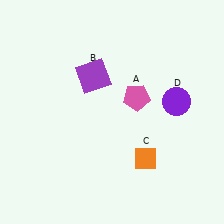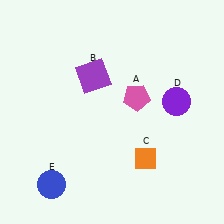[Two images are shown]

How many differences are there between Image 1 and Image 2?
There is 1 difference between the two images.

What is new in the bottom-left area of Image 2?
A blue circle (E) was added in the bottom-left area of Image 2.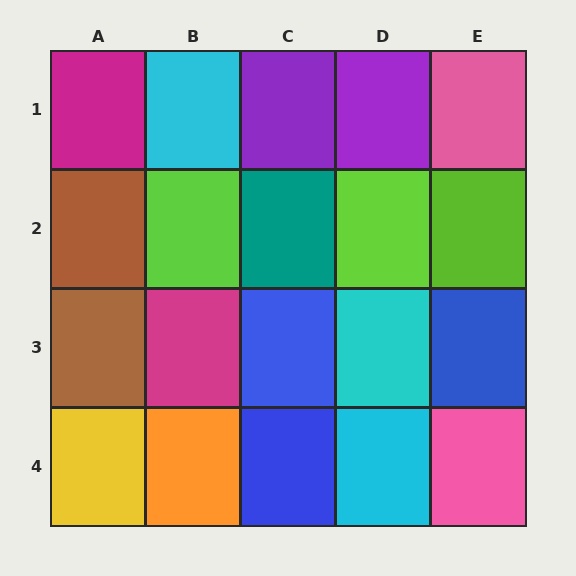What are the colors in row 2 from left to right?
Brown, lime, teal, lime, lime.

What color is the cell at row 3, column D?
Cyan.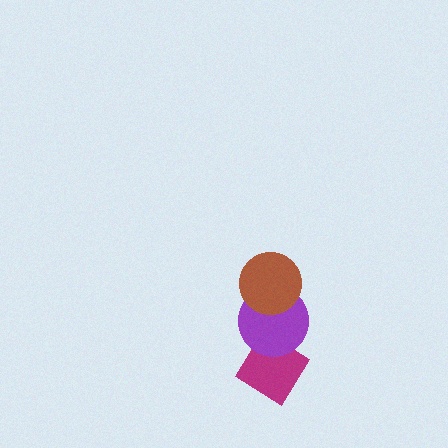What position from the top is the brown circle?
The brown circle is 1st from the top.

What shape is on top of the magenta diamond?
The purple circle is on top of the magenta diamond.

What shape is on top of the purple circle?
The brown circle is on top of the purple circle.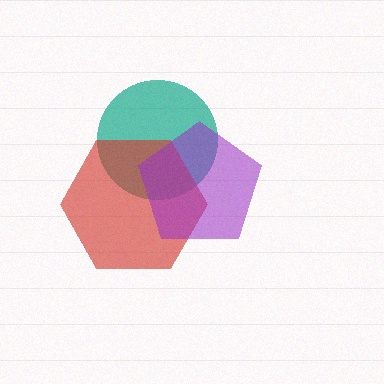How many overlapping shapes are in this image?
There are 3 overlapping shapes in the image.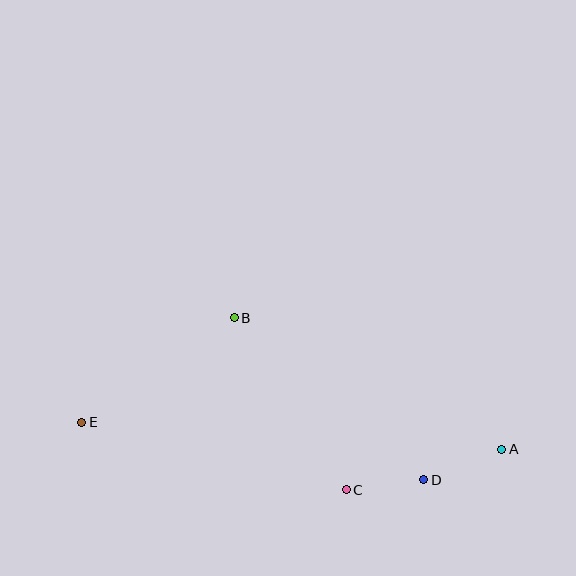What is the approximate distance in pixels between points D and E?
The distance between D and E is approximately 346 pixels.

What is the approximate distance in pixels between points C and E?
The distance between C and E is approximately 273 pixels.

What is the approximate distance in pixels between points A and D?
The distance between A and D is approximately 84 pixels.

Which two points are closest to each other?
Points C and D are closest to each other.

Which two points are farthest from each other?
Points A and E are farthest from each other.